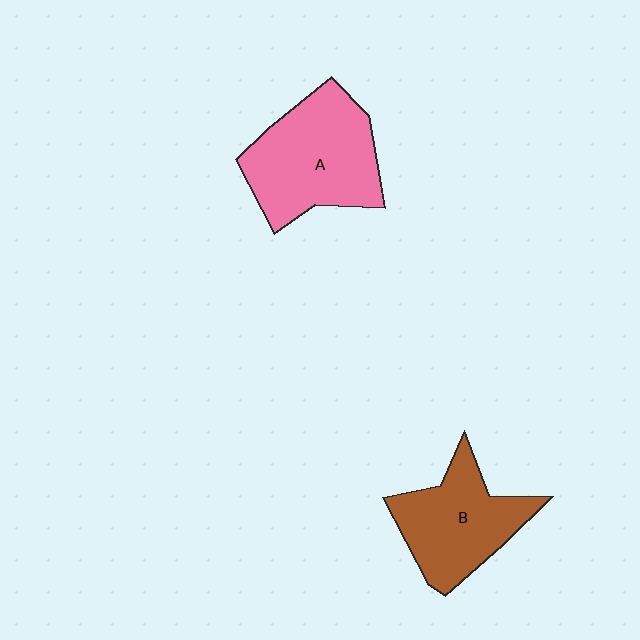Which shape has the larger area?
Shape A (pink).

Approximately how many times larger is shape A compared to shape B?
Approximately 1.2 times.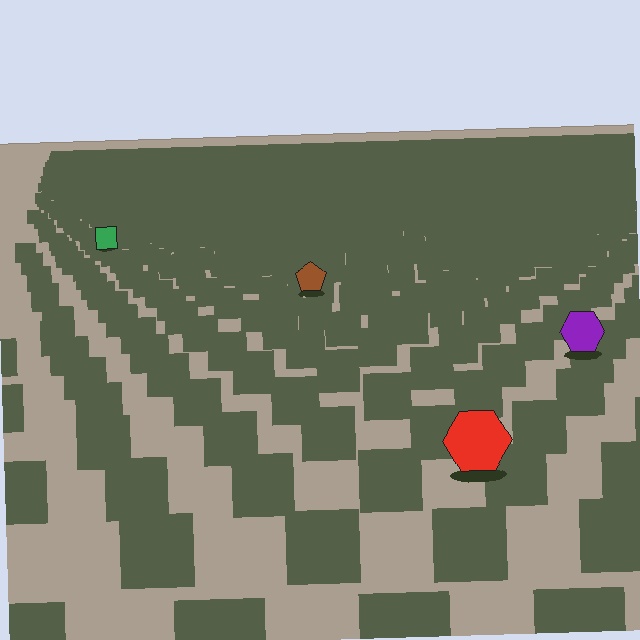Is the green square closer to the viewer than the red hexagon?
No. The red hexagon is closer — you can tell from the texture gradient: the ground texture is coarser near it.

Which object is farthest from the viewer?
The green square is farthest from the viewer. It appears smaller and the ground texture around it is denser.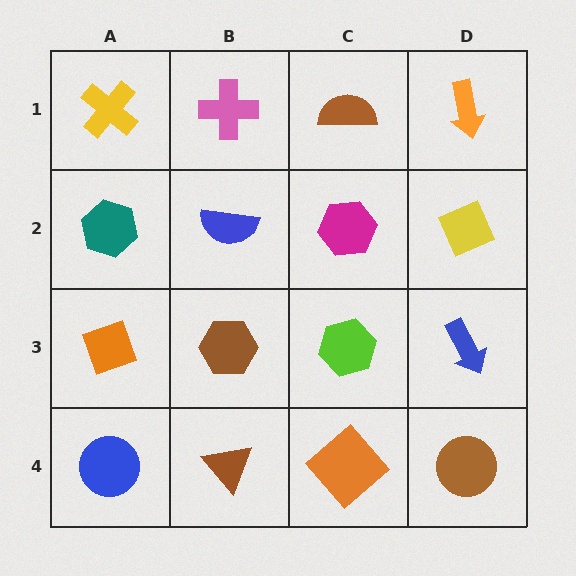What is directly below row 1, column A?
A teal hexagon.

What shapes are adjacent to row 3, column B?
A blue semicircle (row 2, column B), a brown triangle (row 4, column B), an orange diamond (row 3, column A), a lime hexagon (row 3, column C).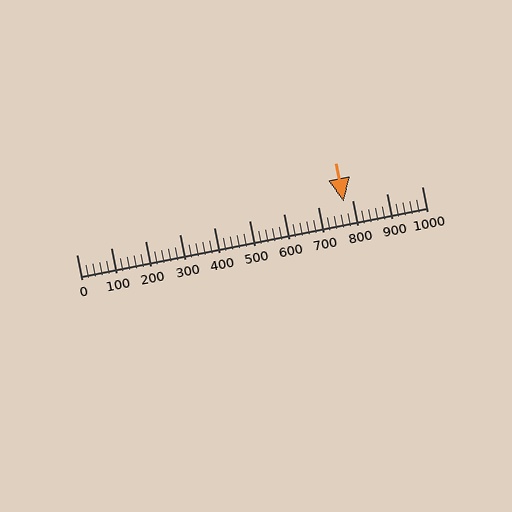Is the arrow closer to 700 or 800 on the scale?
The arrow is closer to 800.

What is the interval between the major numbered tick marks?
The major tick marks are spaced 100 units apart.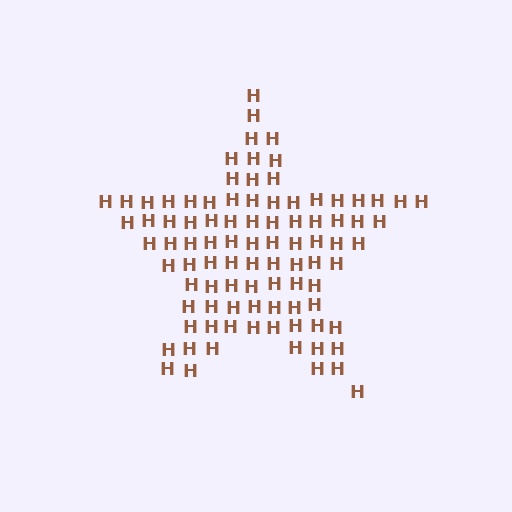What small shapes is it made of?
It is made of small letter H's.